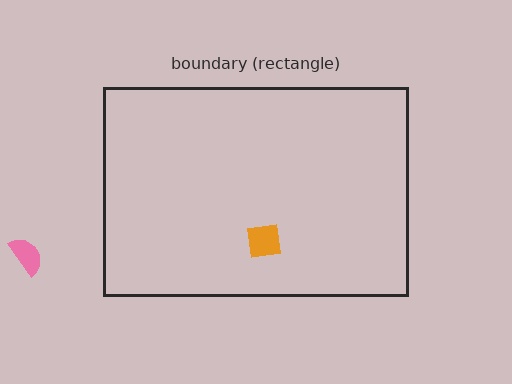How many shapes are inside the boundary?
1 inside, 1 outside.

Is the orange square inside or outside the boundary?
Inside.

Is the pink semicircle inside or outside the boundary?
Outside.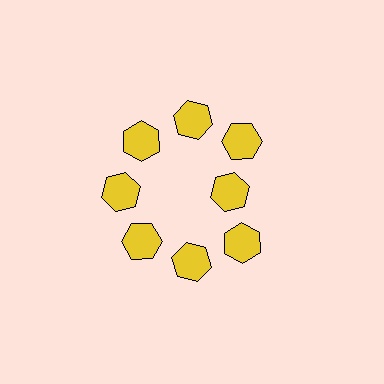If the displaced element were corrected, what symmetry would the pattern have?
It would have 8-fold rotational symmetry — the pattern would map onto itself every 45 degrees.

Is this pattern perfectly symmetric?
No. The 8 yellow hexagons are arranged in a ring, but one element near the 3 o'clock position is pulled inward toward the center, breaking the 8-fold rotational symmetry.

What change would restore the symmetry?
The symmetry would be restored by moving it outward, back onto the ring so that all 8 hexagons sit at equal angles and equal distance from the center.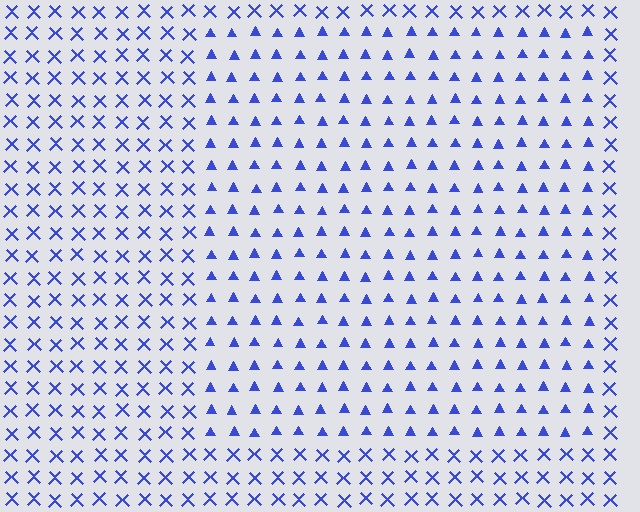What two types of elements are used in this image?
The image uses triangles inside the rectangle region and X marks outside it.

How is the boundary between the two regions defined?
The boundary is defined by a change in element shape: triangles inside vs. X marks outside. All elements share the same color and spacing.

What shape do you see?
I see a rectangle.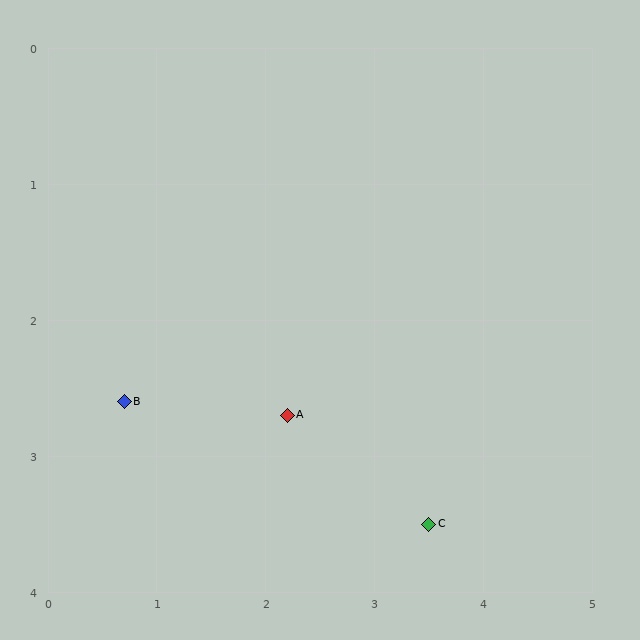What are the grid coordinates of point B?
Point B is at approximately (0.7, 2.6).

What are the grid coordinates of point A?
Point A is at approximately (2.2, 2.7).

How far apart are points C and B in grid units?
Points C and B are about 2.9 grid units apart.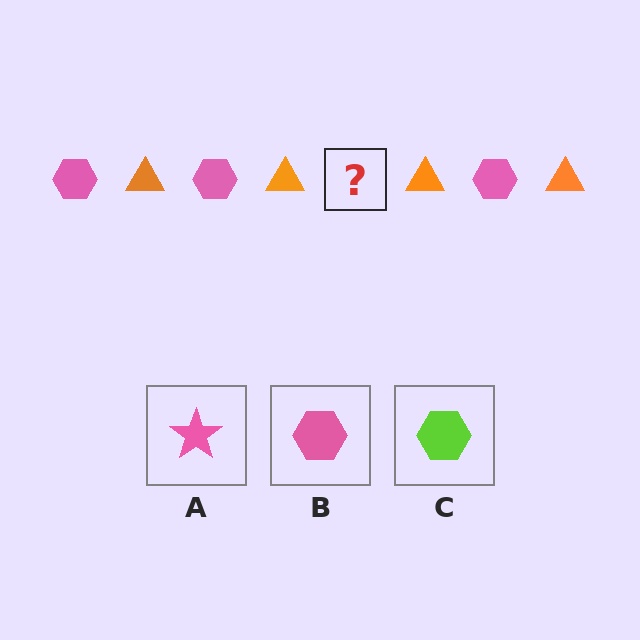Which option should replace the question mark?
Option B.